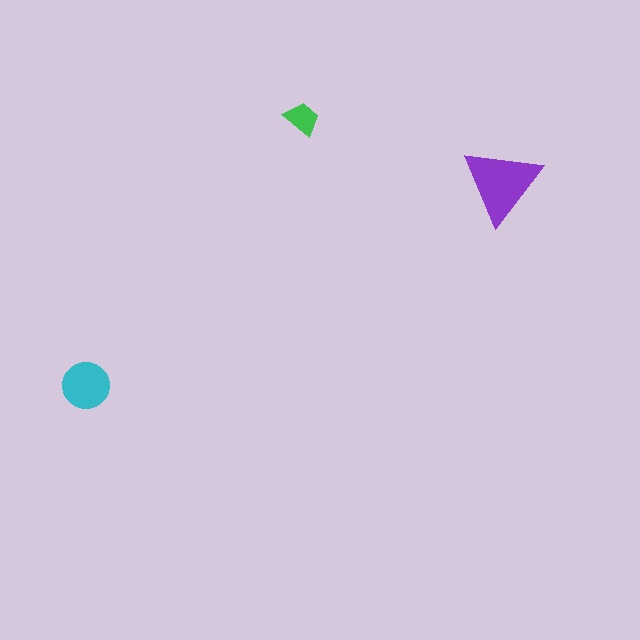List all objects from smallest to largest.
The green trapezoid, the cyan circle, the purple triangle.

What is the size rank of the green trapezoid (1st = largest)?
3rd.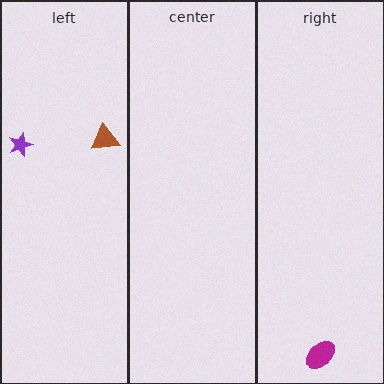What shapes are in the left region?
The purple star, the brown triangle.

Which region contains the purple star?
The left region.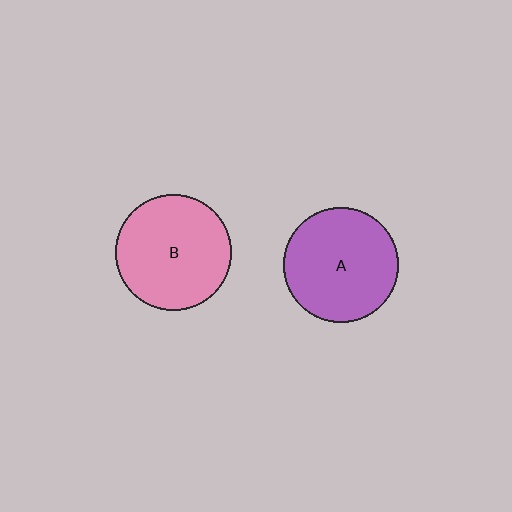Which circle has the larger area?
Circle B (pink).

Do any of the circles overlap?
No, none of the circles overlap.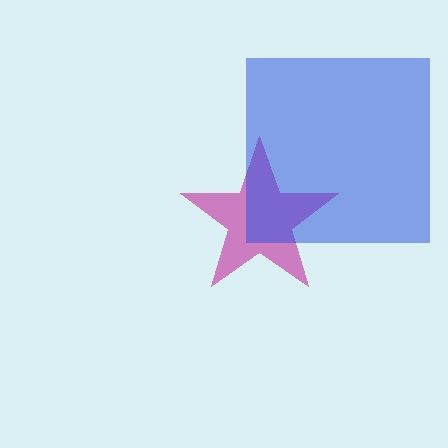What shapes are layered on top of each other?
The layered shapes are: a magenta star, a blue square.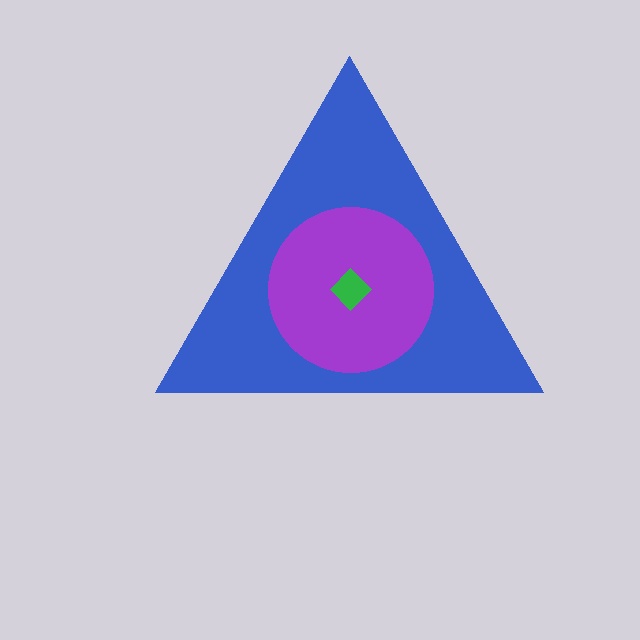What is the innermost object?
The green diamond.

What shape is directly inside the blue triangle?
The purple circle.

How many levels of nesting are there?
3.